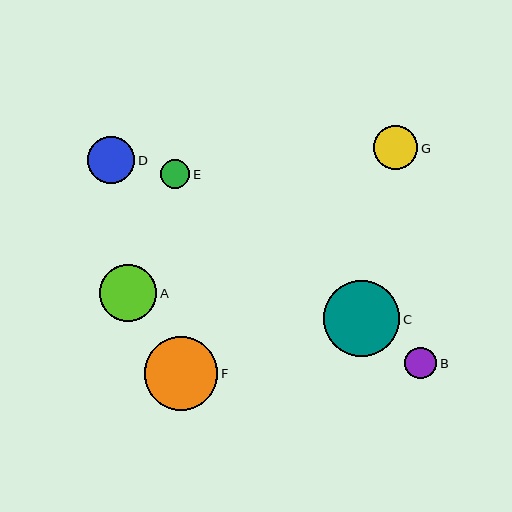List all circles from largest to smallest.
From largest to smallest: C, F, A, D, G, B, E.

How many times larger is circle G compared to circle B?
Circle G is approximately 1.4 times the size of circle B.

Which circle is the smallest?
Circle E is the smallest with a size of approximately 29 pixels.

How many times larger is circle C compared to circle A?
Circle C is approximately 1.4 times the size of circle A.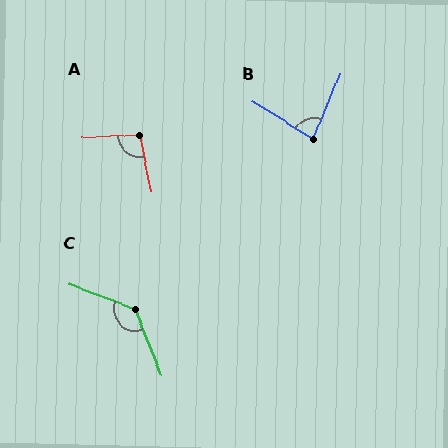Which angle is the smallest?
B, at approximately 80 degrees.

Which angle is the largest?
C, at approximately 132 degrees.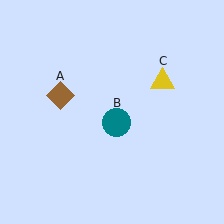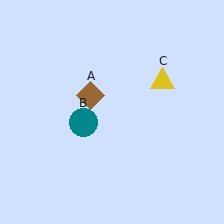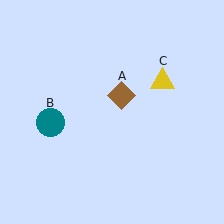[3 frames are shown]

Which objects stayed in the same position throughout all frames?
Yellow triangle (object C) remained stationary.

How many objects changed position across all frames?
2 objects changed position: brown diamond (object A), teal circle (object B).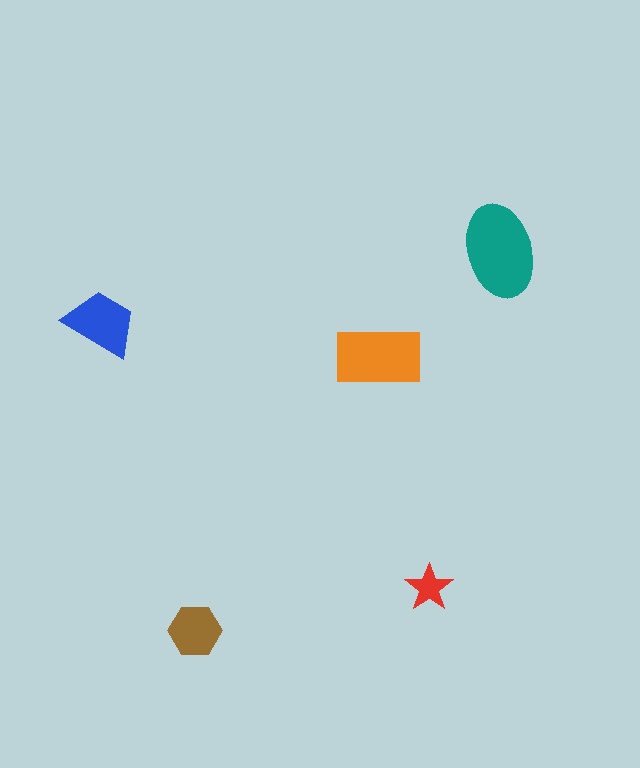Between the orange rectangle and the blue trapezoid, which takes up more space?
The orange rectangle.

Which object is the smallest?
The red star.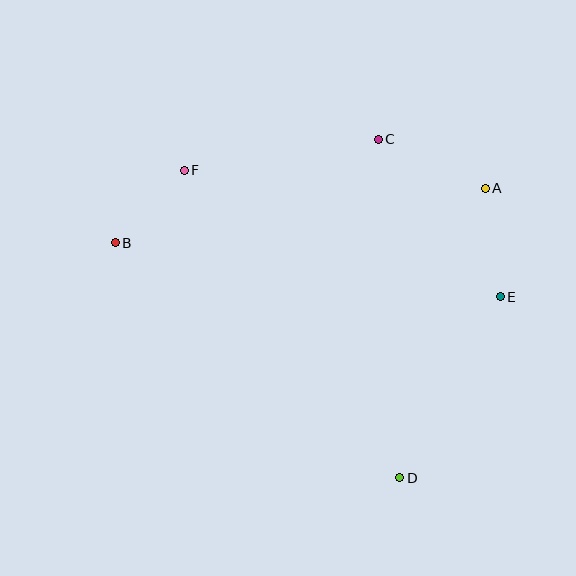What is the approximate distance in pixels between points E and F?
The distance between E and F is approximately 341 pixels.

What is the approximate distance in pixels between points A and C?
The distance between A and C is approximately 117 pixels.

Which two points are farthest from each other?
Points B and E are farthest from each other.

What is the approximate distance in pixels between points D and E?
The distance between D and E is approximately 207 pixels.